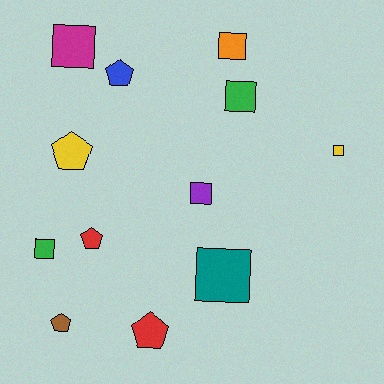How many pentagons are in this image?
There are 5 pentagons.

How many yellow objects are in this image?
There are 2 yellow objects.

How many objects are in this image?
There are 12 objects.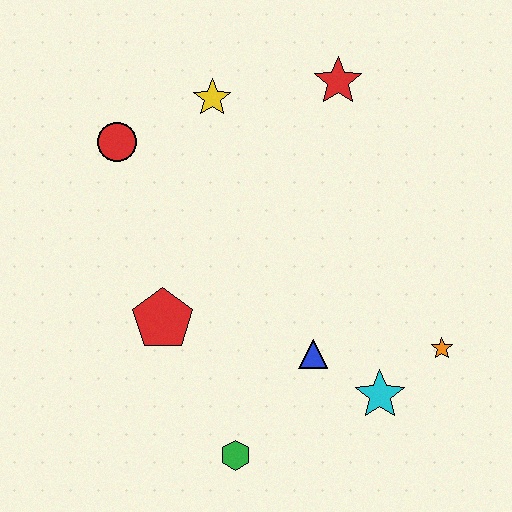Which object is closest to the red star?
The yellow star is closest to the red star.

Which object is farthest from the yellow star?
The green hexagon is farthest from the yellow star.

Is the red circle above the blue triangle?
Yes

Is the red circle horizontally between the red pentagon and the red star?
No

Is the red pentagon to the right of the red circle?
Yes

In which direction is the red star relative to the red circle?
The red star is to the right of the red circle.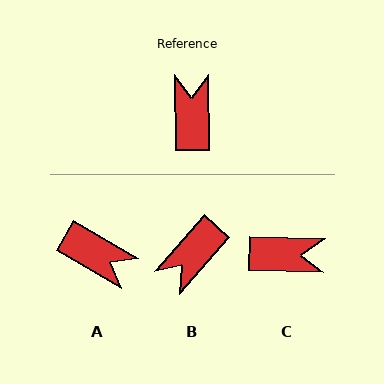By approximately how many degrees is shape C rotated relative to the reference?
Approximately 93 degrees clockwise.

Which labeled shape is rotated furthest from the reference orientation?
B, about 138 degrees away.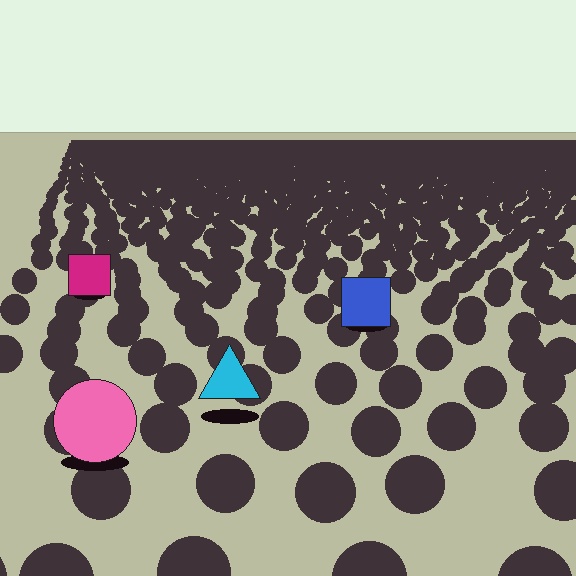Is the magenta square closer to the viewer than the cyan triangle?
No. The cyan triangle is closer — you can tell from the texture gradient: the ground texture is coarser near it.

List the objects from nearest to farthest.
From nearest to farthest: the pink circle, the cyan triangle, the blue square, the magenta square.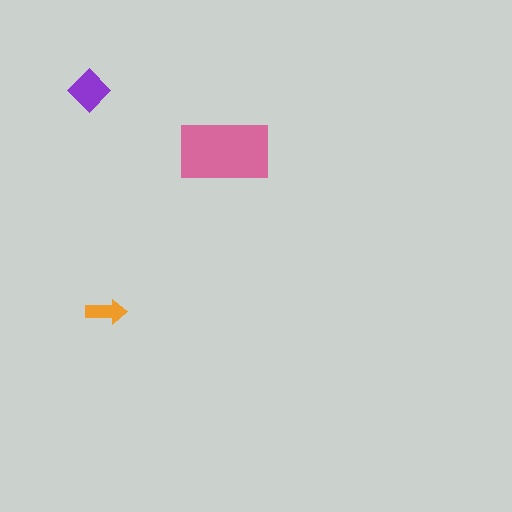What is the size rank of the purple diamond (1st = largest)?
2nd.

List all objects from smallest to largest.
The orange arrow, the purple diamond, the pink rectangle.